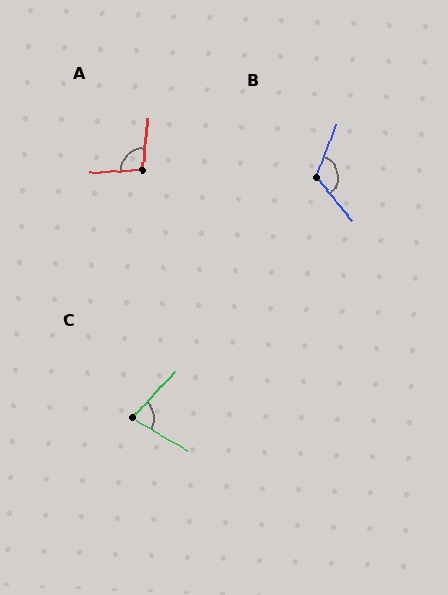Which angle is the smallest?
C, at approximately 77 degrees.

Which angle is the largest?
B, at approximately 119 degrees.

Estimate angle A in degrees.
Approximately 98 degrees.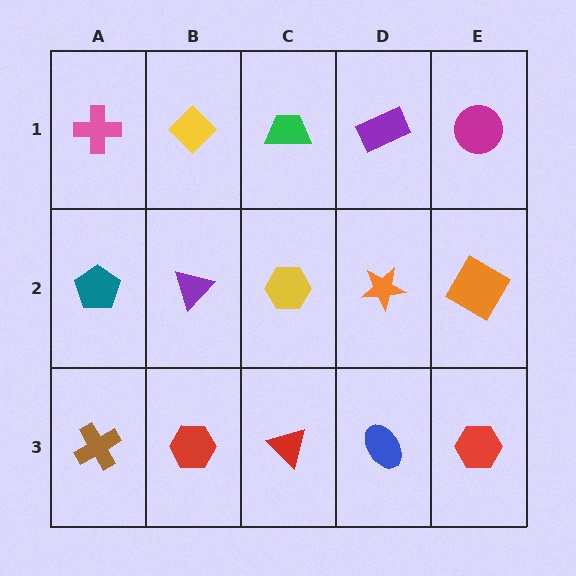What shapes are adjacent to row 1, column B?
A purple triangle (row 2, column B), a pink cross (row 1, column A), a green trapezoid (row 1, column C).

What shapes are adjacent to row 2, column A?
A pink cross (row 1, column A), a brown cross (row 3, column A), a purple triangle (row 2, column B).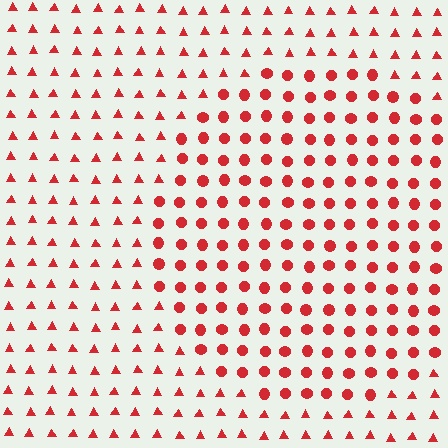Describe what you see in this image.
The image is filled with small red elements arranged in a uniform grid. A circle-shaped region contains circles, while the surrounding area contains triangles. The boundary is defined purely by the change in element shape.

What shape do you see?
I see a circle.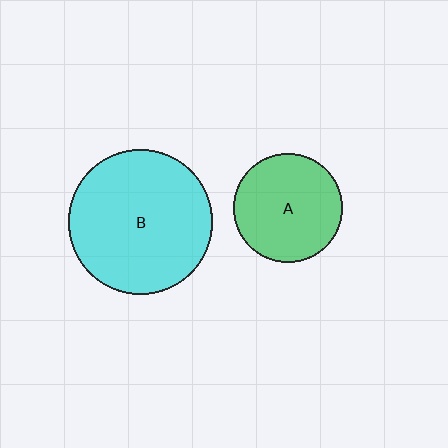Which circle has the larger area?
Circle B (cyan).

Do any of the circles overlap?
No, none of the circles overlap.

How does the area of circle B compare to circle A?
Approximately 1.8 times.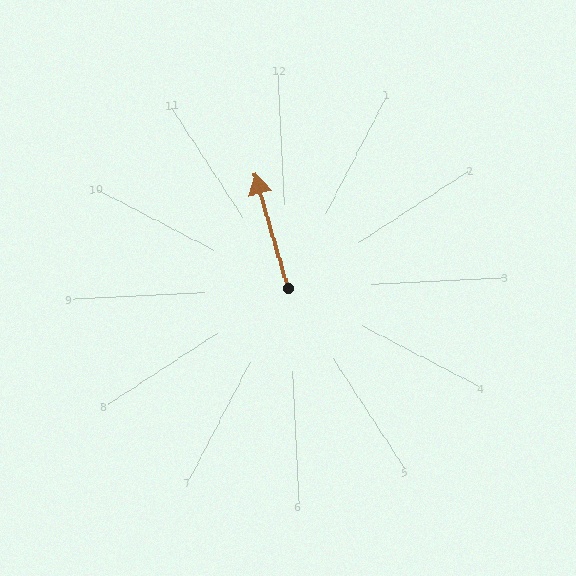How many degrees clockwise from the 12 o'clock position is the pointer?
Approximately 347 degrees.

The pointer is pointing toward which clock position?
Roughly 12 o'clock.